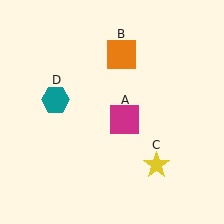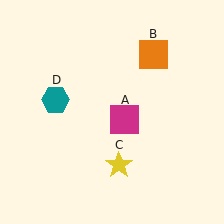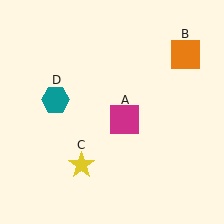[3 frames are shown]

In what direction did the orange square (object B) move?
The orange square (object B) moved right.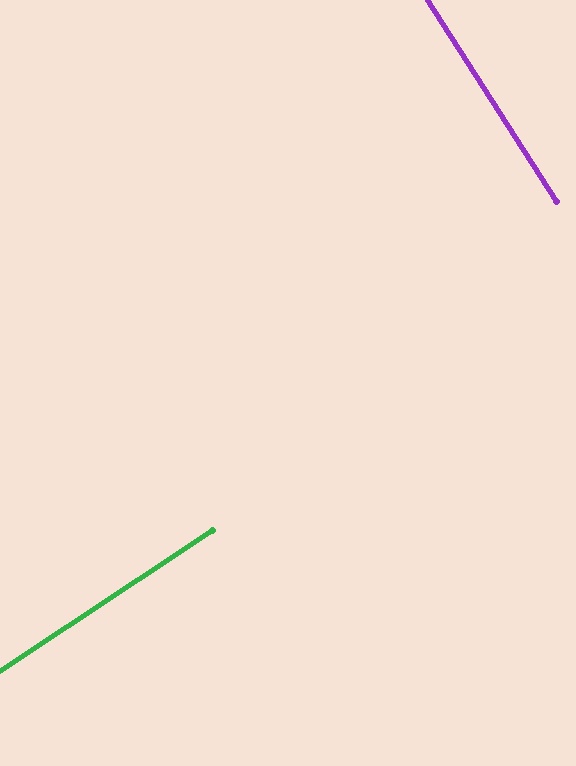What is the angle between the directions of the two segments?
Approximately 89 degrees.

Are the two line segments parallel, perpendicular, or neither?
Perpendicular — they meet at approximately 89°.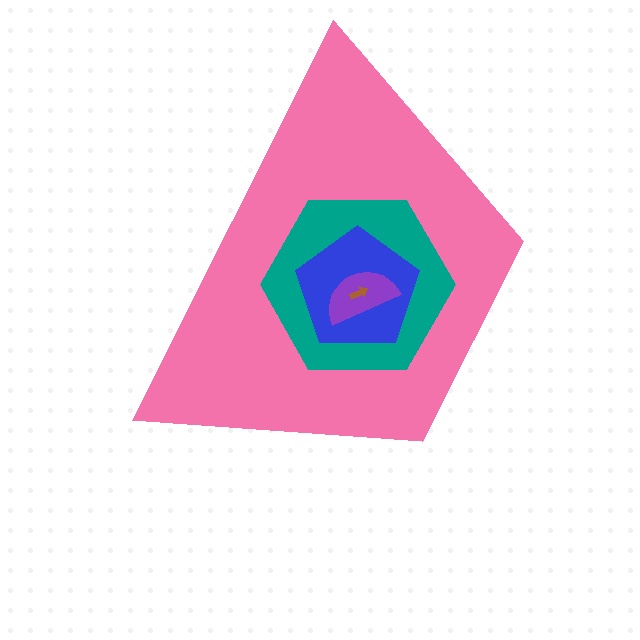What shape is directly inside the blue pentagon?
The purple semicircle.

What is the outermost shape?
The pink trapezoid.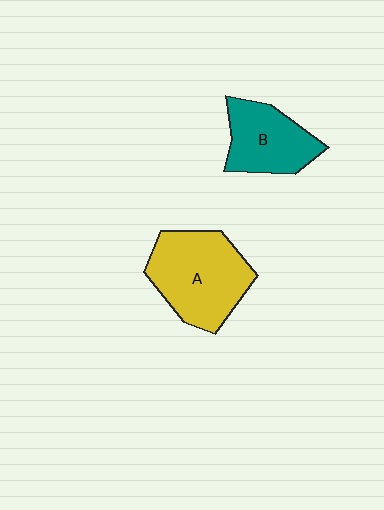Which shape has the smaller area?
Shape B (teal).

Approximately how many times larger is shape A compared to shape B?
Approximately 1.4 times.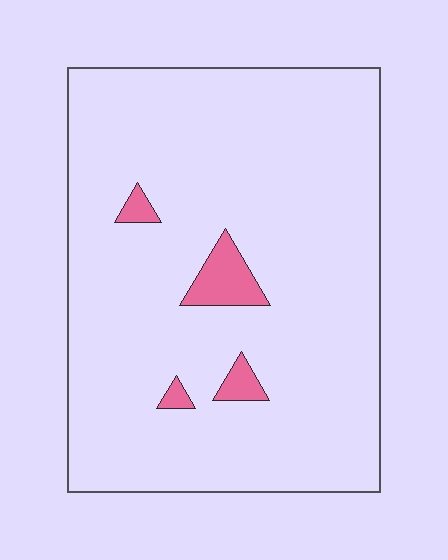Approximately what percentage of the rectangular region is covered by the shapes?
Approximately 5%.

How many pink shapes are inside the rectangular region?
4.